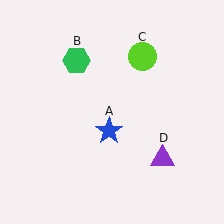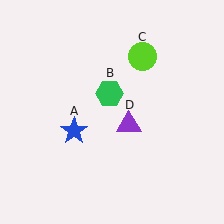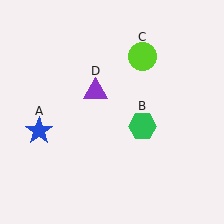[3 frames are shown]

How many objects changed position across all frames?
3 objects changed position: blue star (object A), green hexagon (object B), purple triangle (object D).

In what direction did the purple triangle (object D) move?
The purple triangle (object D) moved up and to the left.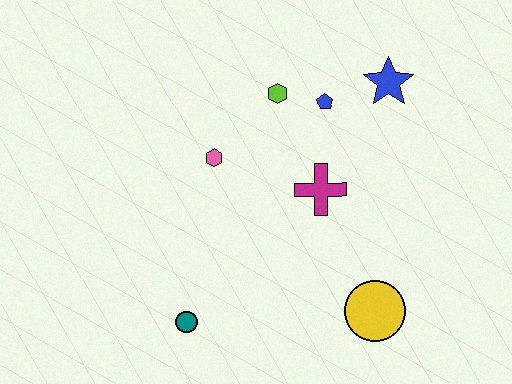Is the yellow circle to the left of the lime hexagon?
No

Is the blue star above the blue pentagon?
Yes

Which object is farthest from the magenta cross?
The teal circle is farthest from the magenta cross.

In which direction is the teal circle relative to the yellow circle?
The teal circle is to the left of the yellow circle.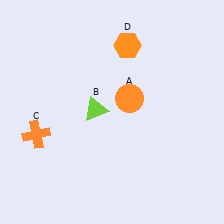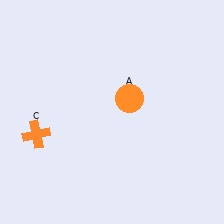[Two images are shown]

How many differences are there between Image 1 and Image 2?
There are 2 differences between the two images.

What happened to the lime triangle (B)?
The lime triangle (B) was removed in Image 2. It was in the top-left area of Image 1.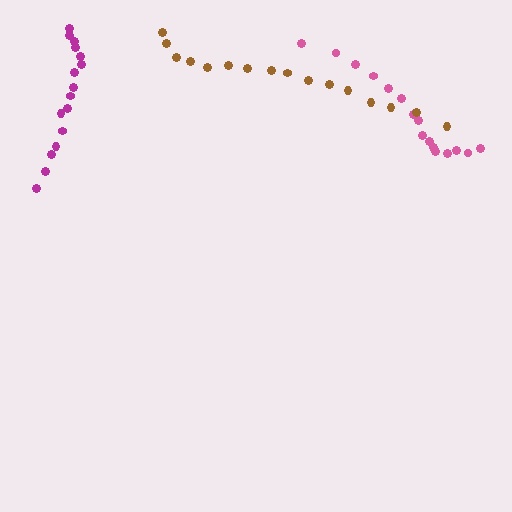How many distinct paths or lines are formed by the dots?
There are 3 distinct paths.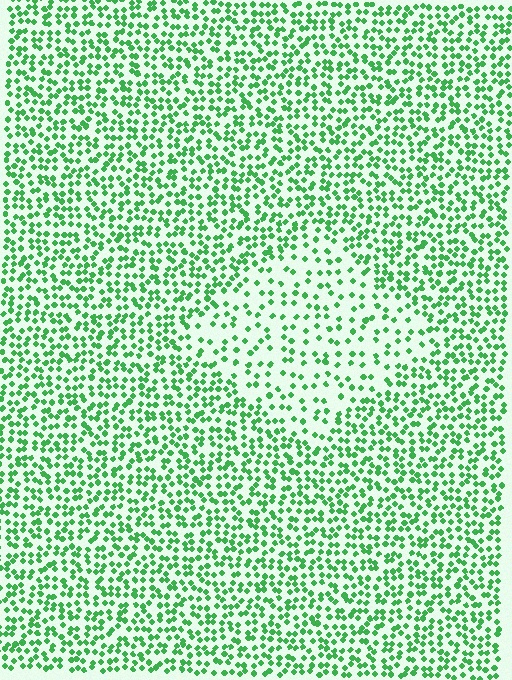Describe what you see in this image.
The image contains small green elements arranged at two different densities. A diamond-shaped region is visible where the elements are less densely packed than the surrounding area.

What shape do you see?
I see a diamond.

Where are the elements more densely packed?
The elements are more densely packed outside the diamond boundary.